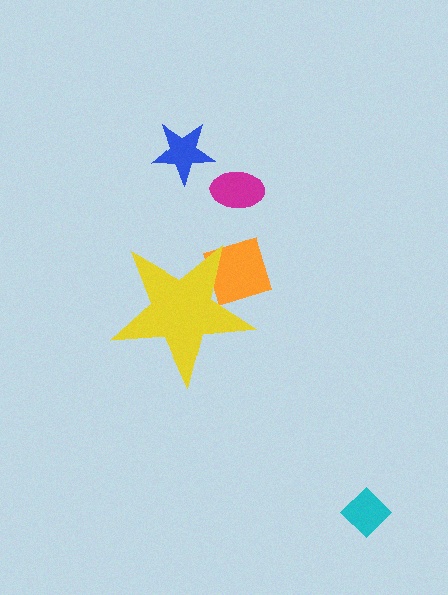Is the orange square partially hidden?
Yes, the orange square is partially hidden behind the yellow star.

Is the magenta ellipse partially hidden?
No, the magenta ellipse is fully visible.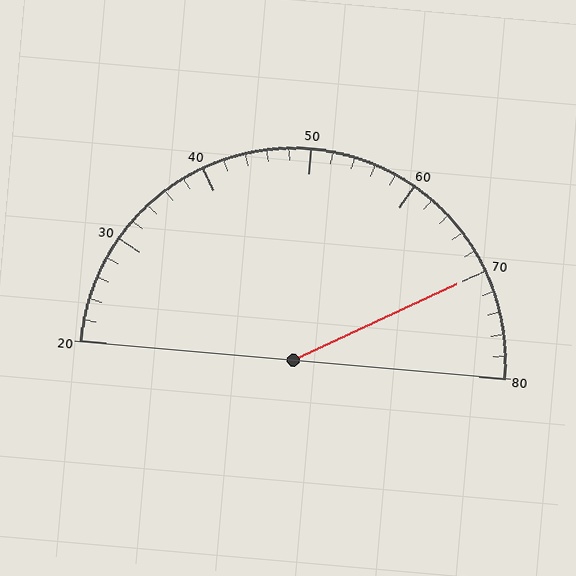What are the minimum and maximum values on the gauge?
The gauge ranges from 20 to 80.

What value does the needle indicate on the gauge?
The needle indicates approximately 70.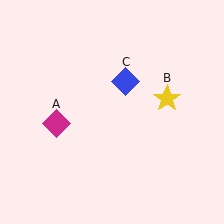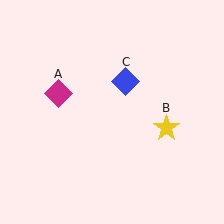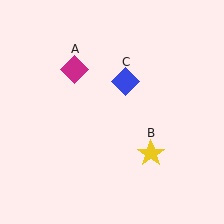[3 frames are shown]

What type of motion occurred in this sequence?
The magenta diamond (object A), yellow star (object B) rotated clockwise around the center of the scene.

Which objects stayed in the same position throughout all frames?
Blue diamond (object C) remained stationary.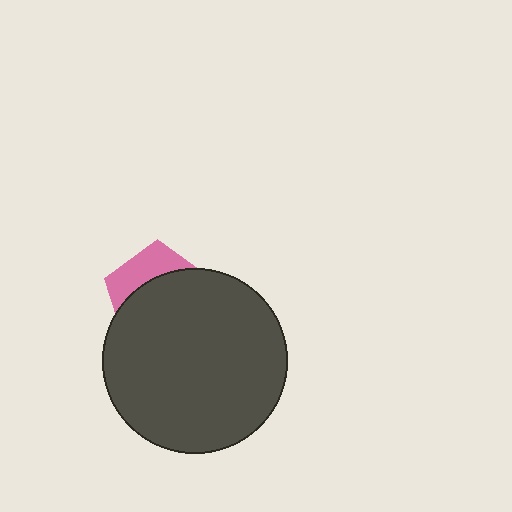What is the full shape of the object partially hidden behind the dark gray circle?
The partially hidden object is a pink pentagon.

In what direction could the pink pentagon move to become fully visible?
The pink pentagon could move up. That would shift it out from behind the dark gray circle entirely.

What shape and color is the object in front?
The object in front is a dark gray circle.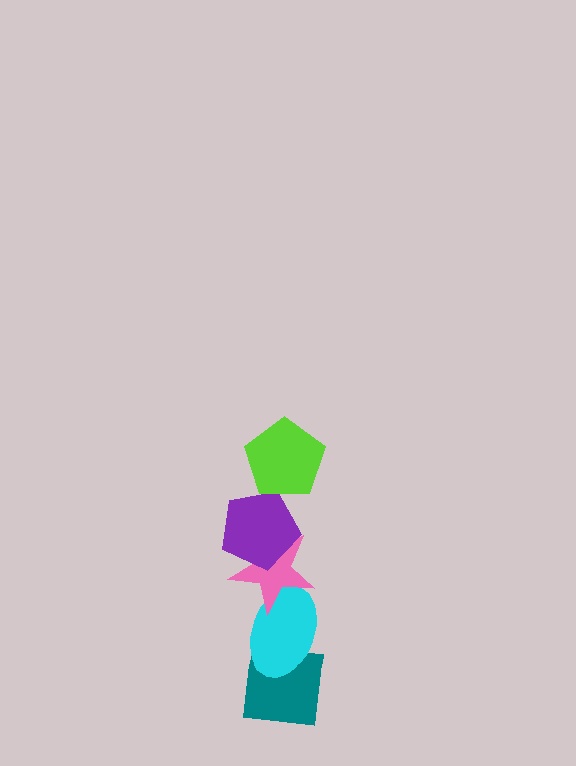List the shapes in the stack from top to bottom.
From top to bottom: the lime pentagon, the purple pentagon, the pink star, the cyan ellipse, the teal square.